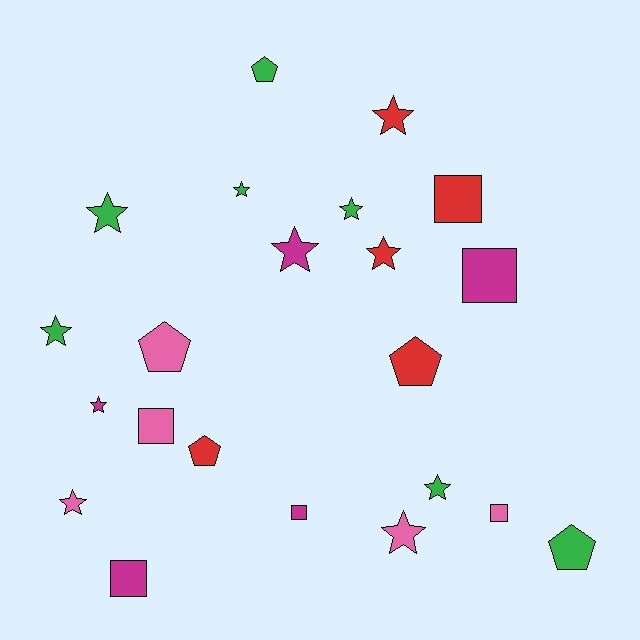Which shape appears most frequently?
Star, with 11 objects.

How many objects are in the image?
There are 22 objects.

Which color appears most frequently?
Green, with 7 objects.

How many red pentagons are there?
There are 2 red pentagons.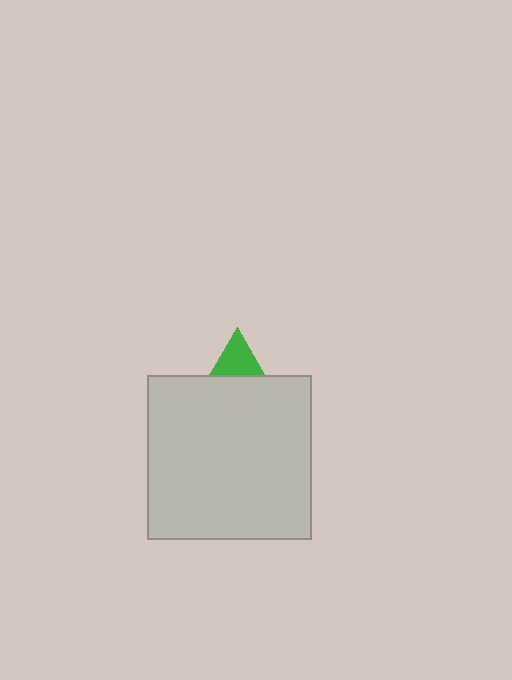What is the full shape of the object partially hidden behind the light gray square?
The partially hidden object is a green triangle.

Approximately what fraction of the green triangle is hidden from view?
Roughly 65% of the green triangle is hidden behind the light gray square.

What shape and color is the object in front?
The object in front is a light gray square.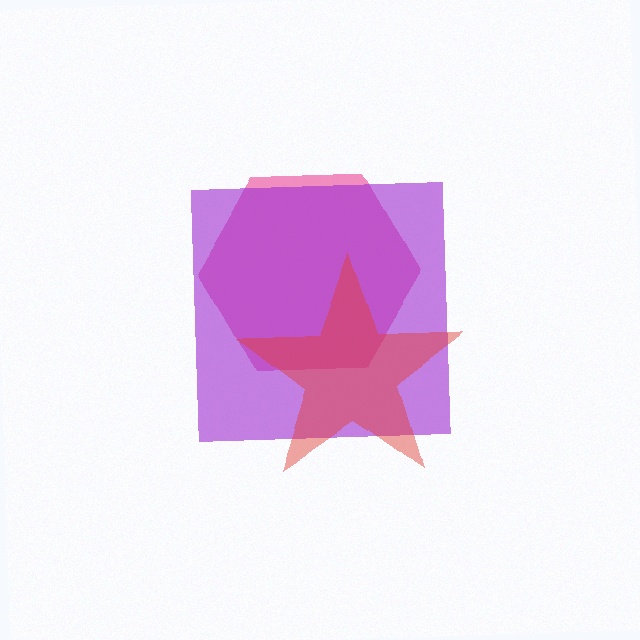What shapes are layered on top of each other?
The layered shapes are: a pink hexagon, a purple square, a red star.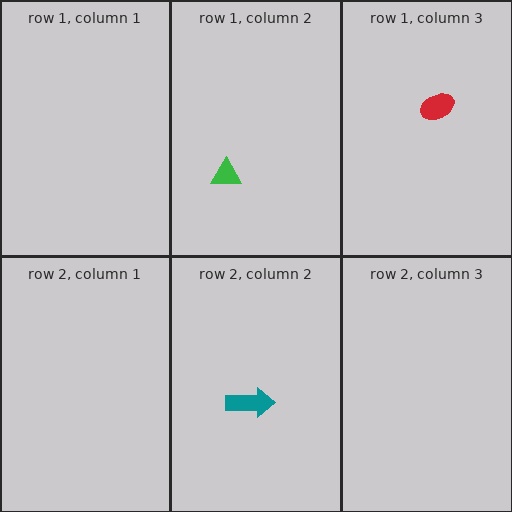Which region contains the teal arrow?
The row 2, column 2 region.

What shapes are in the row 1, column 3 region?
The red ellipse.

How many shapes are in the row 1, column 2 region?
1.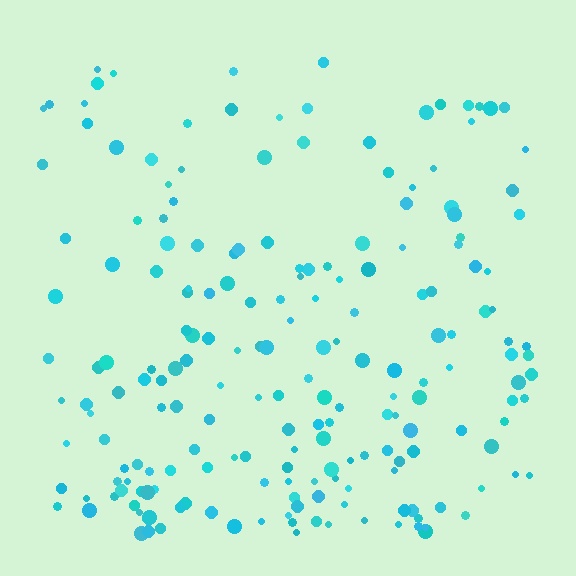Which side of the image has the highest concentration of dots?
The bottom.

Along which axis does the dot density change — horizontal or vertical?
Vertical.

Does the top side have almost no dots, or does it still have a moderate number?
Still a moderate number, just noticeably fewer than the bottom.